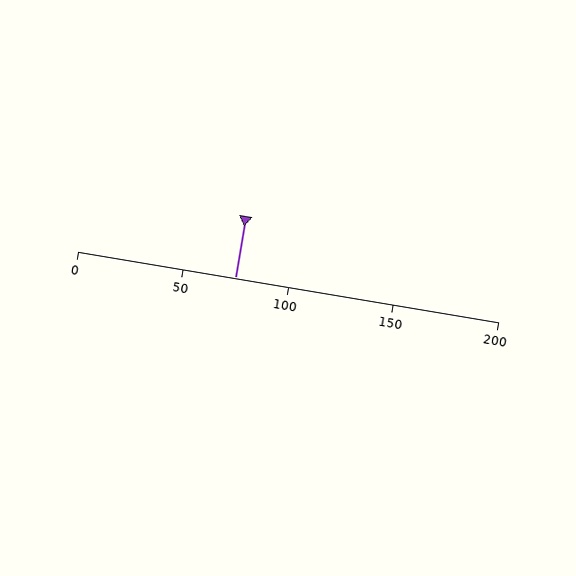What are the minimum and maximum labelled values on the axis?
The axis runs from 0 to 200.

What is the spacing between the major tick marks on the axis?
The major ticks are spaced 50 apart.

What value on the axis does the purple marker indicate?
The marker indicates approximately 75.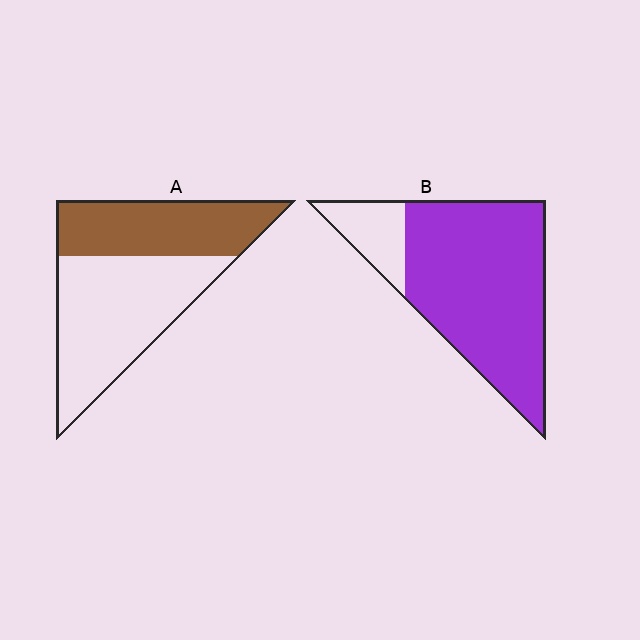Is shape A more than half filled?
No.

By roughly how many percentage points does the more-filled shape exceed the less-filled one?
By roughly 40 percentage points (B over A).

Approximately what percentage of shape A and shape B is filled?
A is approximately 40% and B is approximately 85%.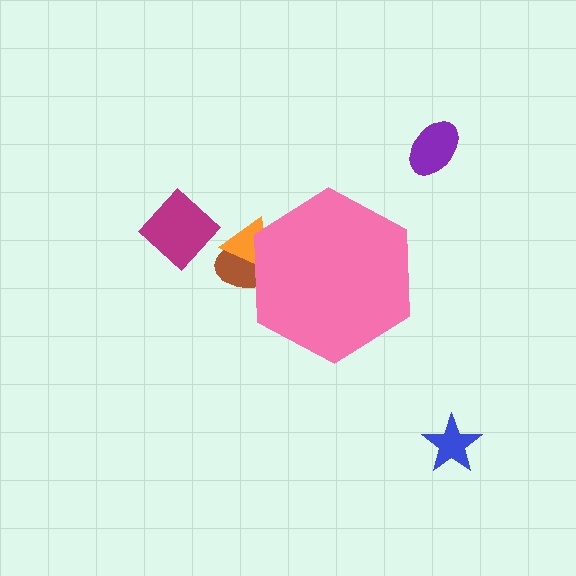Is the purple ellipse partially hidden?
No, the purple ellipse is fully visible.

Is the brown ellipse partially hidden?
Yes, the brown ellipse is partially hidden behind the pink hexagon.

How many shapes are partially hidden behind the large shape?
2 shapes are partially hidden.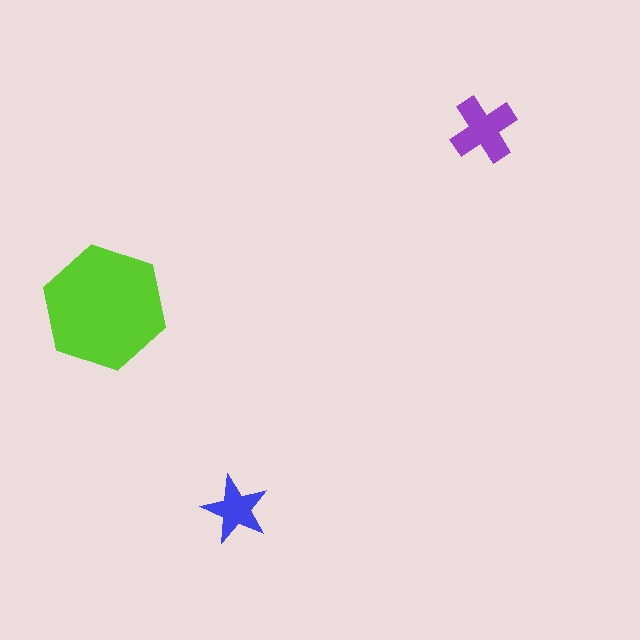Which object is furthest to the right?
The purple cross is rightmost.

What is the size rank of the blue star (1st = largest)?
3rd.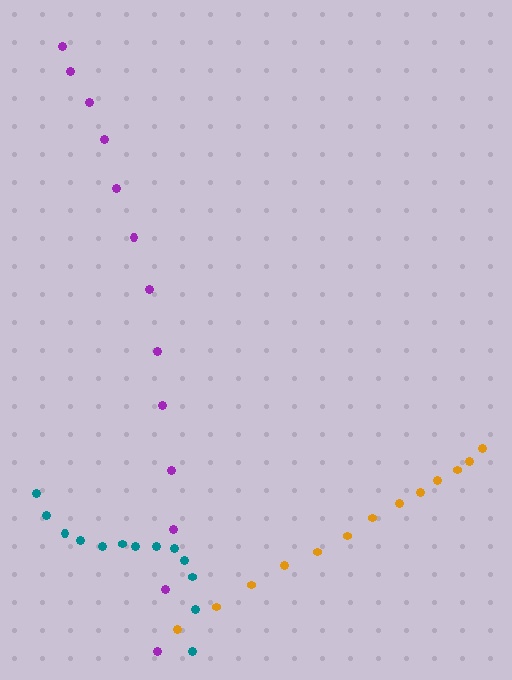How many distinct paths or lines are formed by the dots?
There are 3 distinct paths.